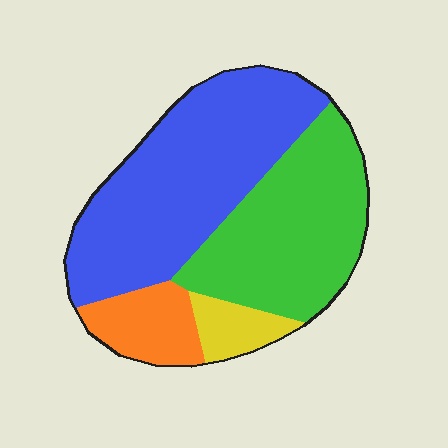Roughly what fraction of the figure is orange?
Orange takes up about one tenth (1/10) of the figure.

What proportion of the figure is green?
Green takes up about three eighths (3/8) of the figure.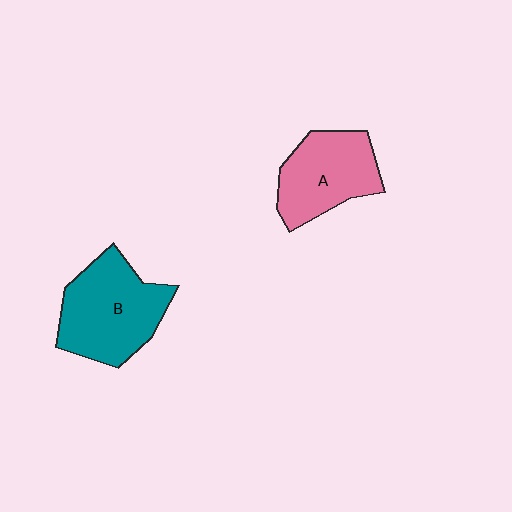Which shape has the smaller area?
Shape A (pink).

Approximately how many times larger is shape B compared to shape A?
Approximately 1.2 times.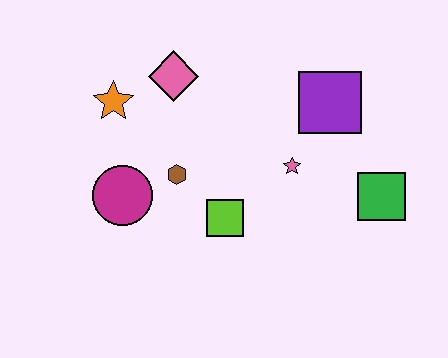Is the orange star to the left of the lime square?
Yes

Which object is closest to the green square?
The pink star is closest to the green square.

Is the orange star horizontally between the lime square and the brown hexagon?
No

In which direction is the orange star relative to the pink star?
The orange star is to the left of the pink star.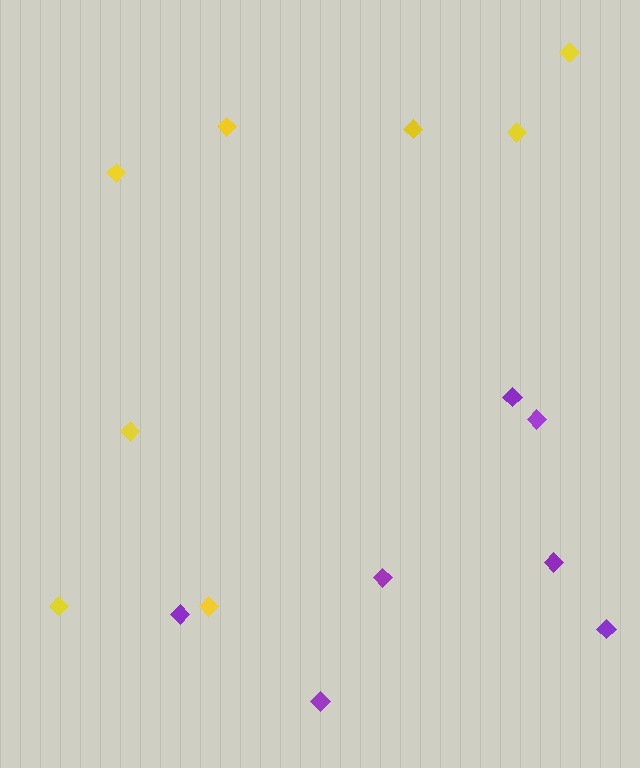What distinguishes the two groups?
There are 2 groups: one group of purple diamonds (7) and one group of yellow diamonds (8).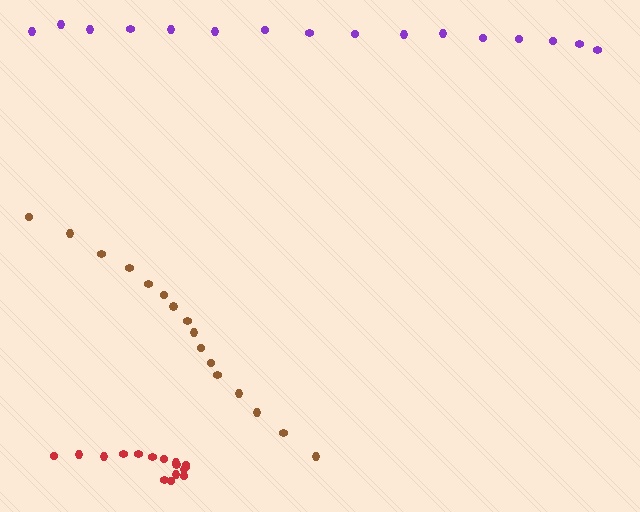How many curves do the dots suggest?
There are 3 distinct paths.